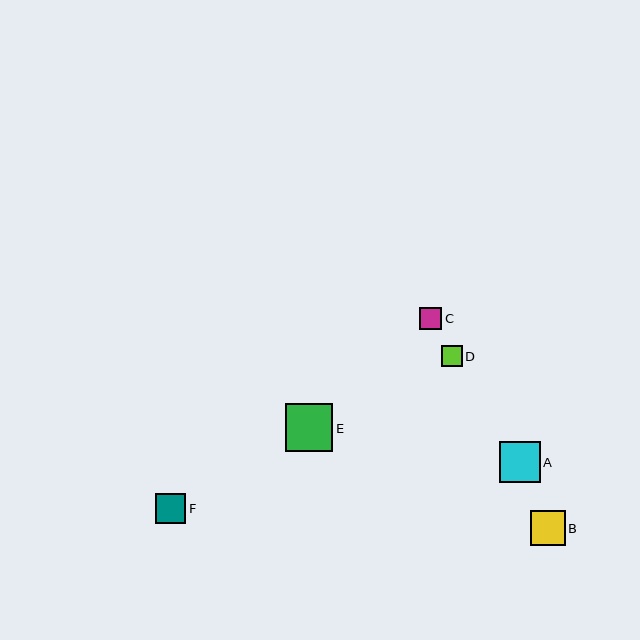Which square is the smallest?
Square D is the smallest with a size of approximately 21 pixels.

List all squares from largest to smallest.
From largest to smallest: E, A, B, F, C, D.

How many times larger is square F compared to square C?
Square F is approximately 1.4 times the size of square C.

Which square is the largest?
Square E is the largest with a size of approximately 47 pixels.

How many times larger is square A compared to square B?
Square A is approximately 1.2 times the size of square B.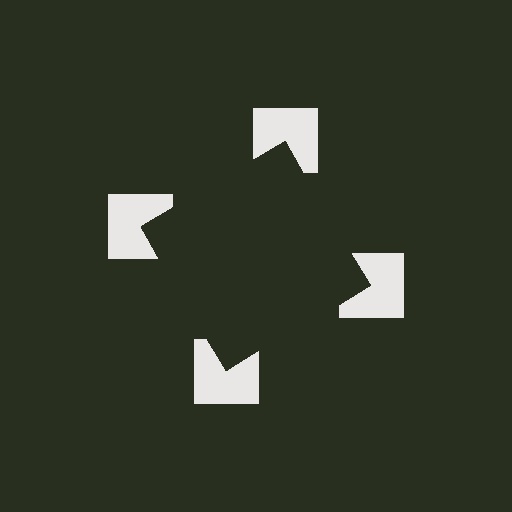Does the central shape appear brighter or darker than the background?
It typically appears slightly darker than the background, even though no actual brightness change is drawn.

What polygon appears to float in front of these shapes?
An illusory square — its edges are inferred from the aligned wedge cuts in the notched squares, not physically drawn.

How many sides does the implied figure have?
4 sides.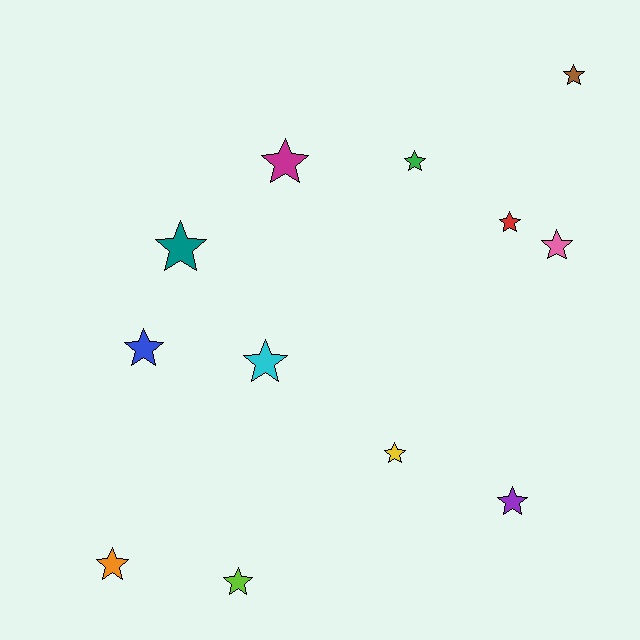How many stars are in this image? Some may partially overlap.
There are 12 stars.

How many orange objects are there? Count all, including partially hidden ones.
There is 1 orange object.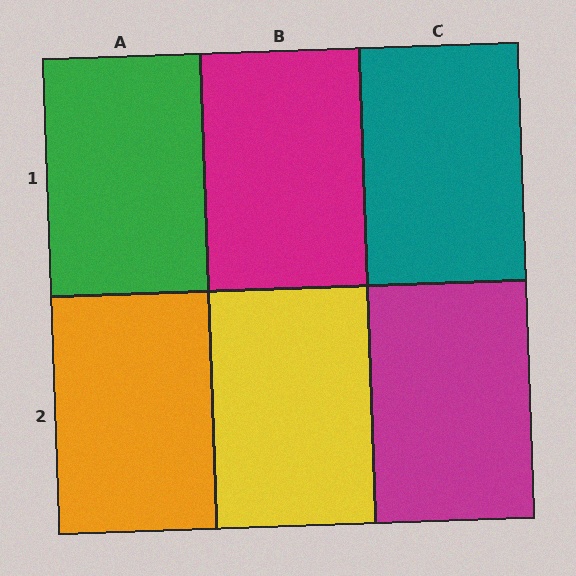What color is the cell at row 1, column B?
Magenta.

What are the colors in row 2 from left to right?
Orange, yellow, magenta.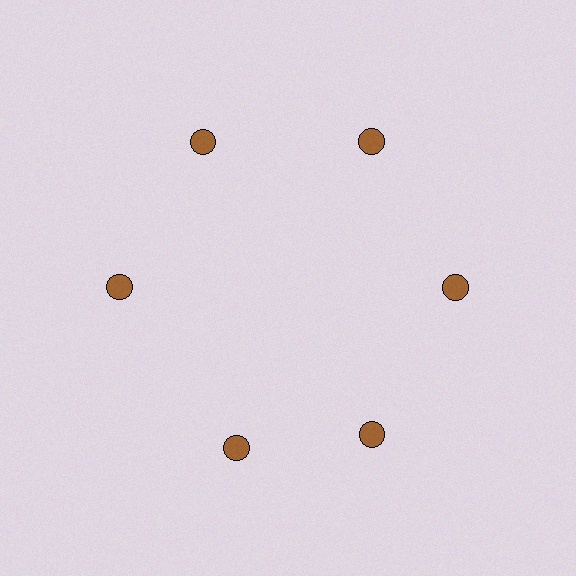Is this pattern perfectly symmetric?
No. The 6 brown circles are arranged in a ring, but one element near the 7 o'clock position is rotated out of alignment along the ring, breaking the 6-fold rotational symmetry.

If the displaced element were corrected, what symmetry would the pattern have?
It would have 6-fold rotational symmetry — the pattern would map onto itself every 60 degrees.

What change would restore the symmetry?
The symmetry would be restored by rotating it back into even spacing with its neighbors so that all 6 circles sit at equal angles and equal distance from the center.